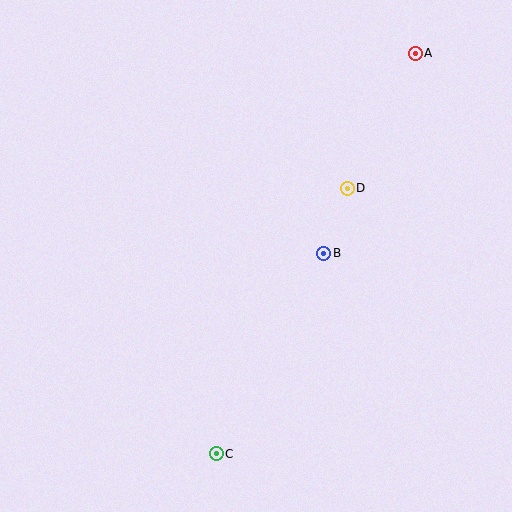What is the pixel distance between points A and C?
The distance between A and C is 447 pixels.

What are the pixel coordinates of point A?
Point A is at (415, 54).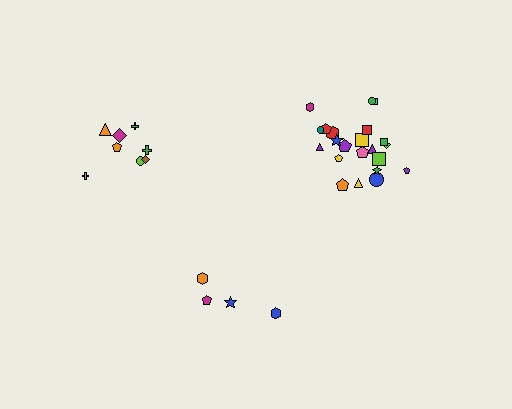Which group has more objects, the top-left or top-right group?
The top-right group.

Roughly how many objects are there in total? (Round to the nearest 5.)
Roughly 35 objects in total.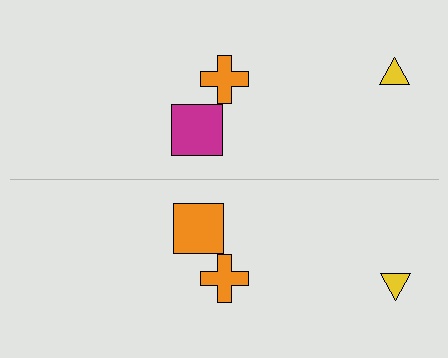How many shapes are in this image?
There are 6 shapes in this image.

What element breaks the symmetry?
The orange square on the bottom side breaks the symmetry — its mirror counterpart is magenta.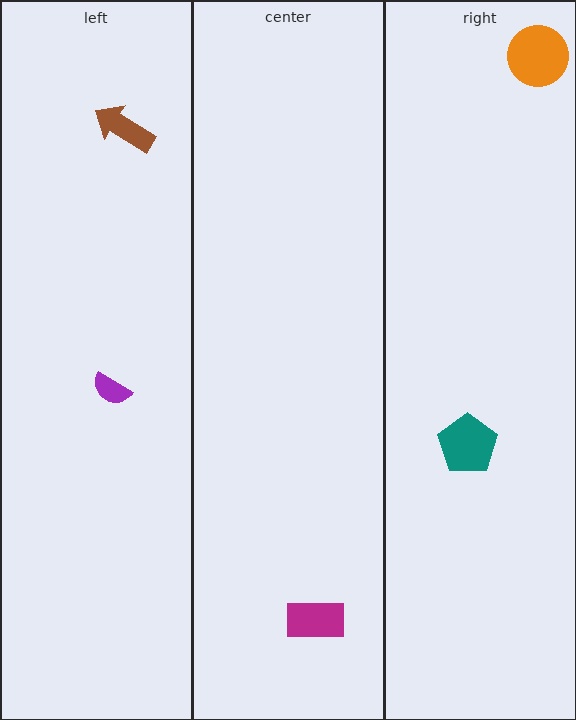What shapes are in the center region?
The magenta rectangle.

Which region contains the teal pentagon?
The right region.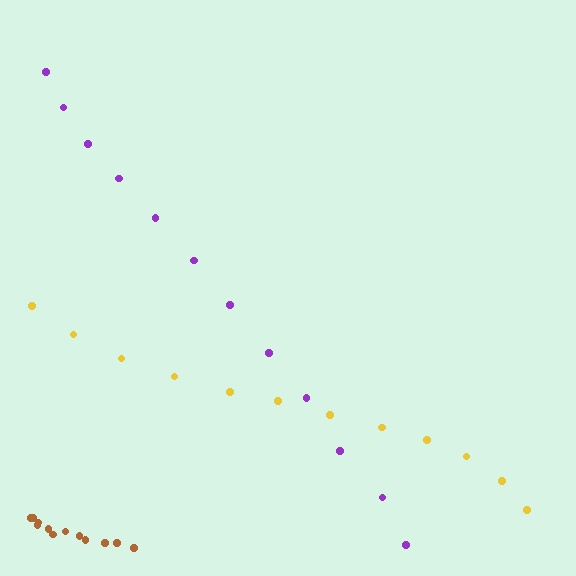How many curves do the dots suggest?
There are 3 distinct paths.